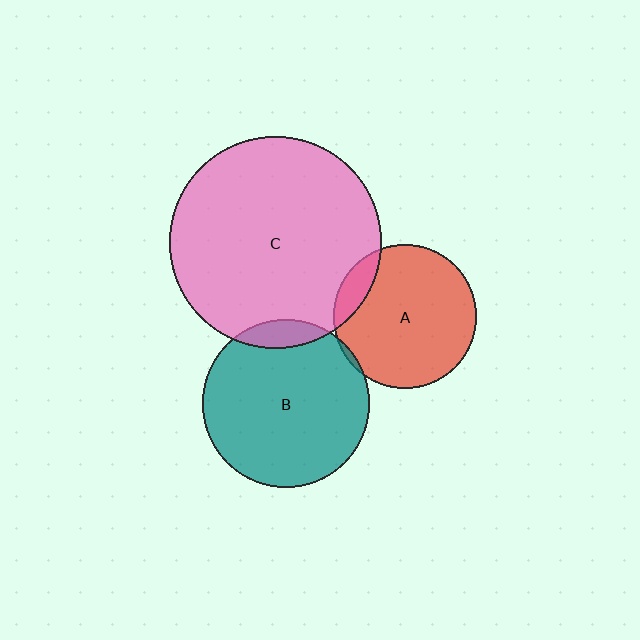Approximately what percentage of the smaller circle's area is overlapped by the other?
Approximately 10%.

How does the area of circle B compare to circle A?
Approximately 1.4 times.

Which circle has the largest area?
Circle C (pink).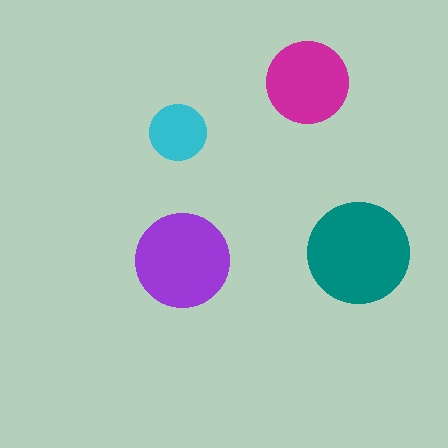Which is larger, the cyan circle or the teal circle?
The teal one.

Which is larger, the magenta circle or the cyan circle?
The magenta one.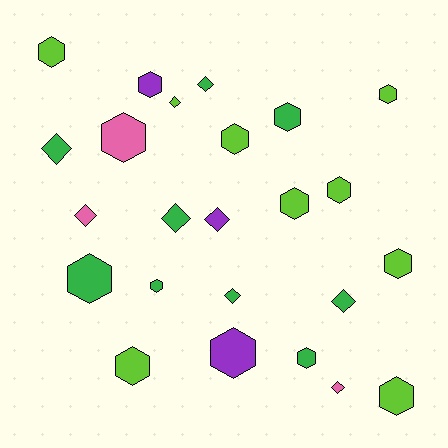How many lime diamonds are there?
There is 1 lime diamond.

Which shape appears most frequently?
Hexagon, with 15 objects.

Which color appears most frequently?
Green, with 9 objects.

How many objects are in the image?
There are 24 objects.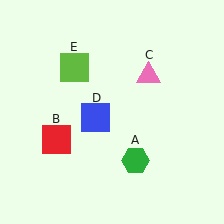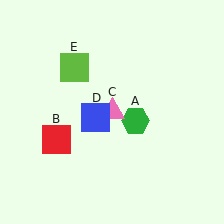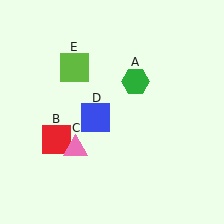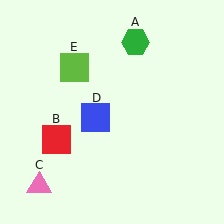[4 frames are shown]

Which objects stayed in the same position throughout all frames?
Red square (object B) and blue square (object D) and lime square (object E) remained stationary.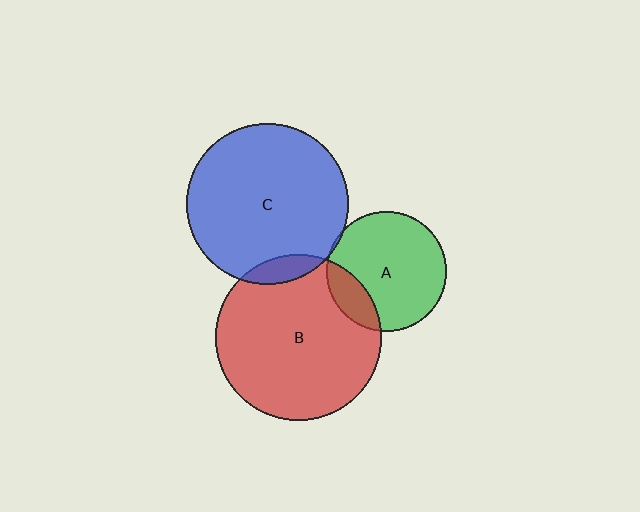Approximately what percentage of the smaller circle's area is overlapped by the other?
Approximately 5%.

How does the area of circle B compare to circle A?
Approximately 1.9 times.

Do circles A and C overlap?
Yes.